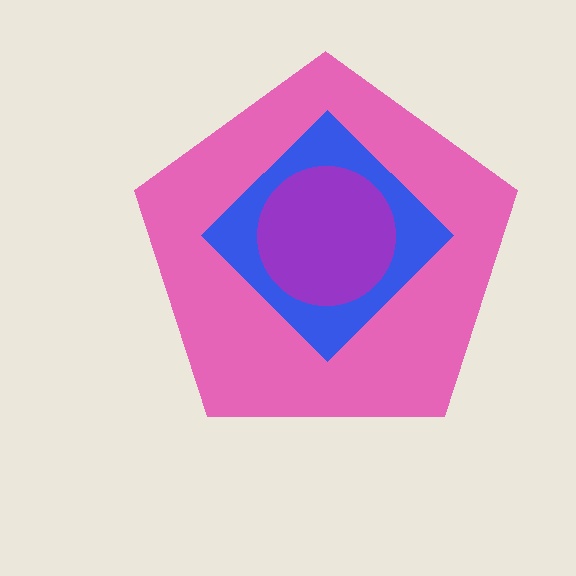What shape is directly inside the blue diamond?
The purple circle.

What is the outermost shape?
The pink pentagon.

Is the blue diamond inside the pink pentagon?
Yes.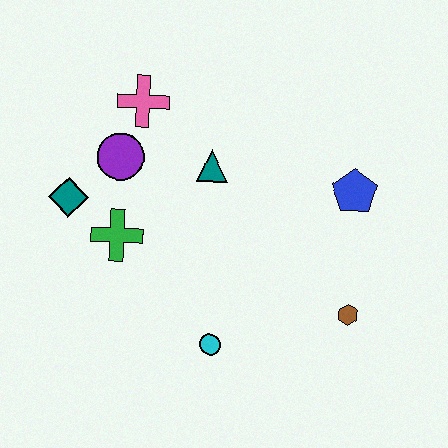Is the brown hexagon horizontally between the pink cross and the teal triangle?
No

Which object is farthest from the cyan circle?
The pink cross is farthest from the cyan circle.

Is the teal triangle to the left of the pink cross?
No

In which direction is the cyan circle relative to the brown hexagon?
The cyan circle is to the left of the brown hexagon.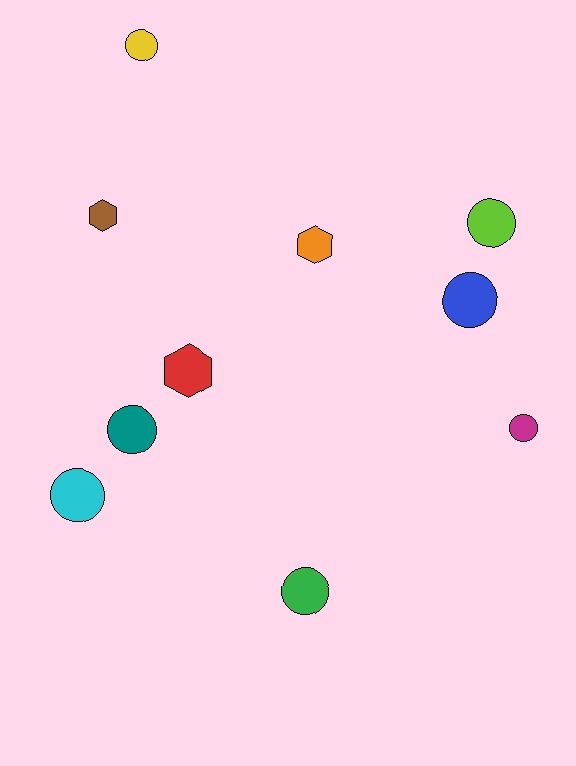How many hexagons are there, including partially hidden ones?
There are 3 hexagons.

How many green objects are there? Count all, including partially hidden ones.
There is 1 green object.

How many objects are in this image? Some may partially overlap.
There are 10 objects.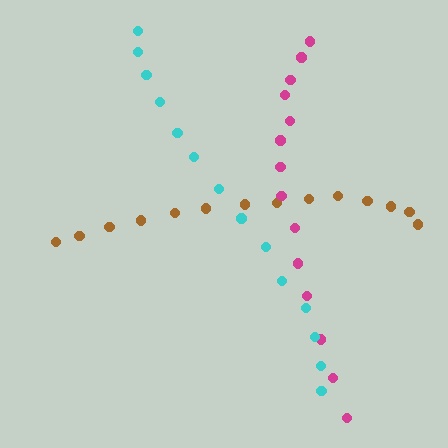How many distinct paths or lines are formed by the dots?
There are 3 distinct paths.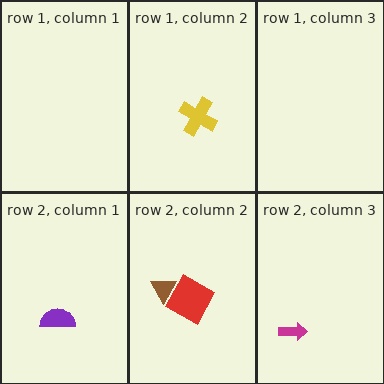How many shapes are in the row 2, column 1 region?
1.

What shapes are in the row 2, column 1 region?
The purple semicircle.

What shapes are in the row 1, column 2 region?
The yellow cross.